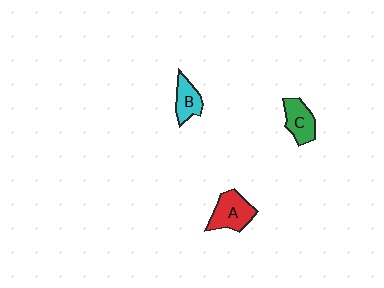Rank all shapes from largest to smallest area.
From largest to smallest: A (red), C (green), B (cyan).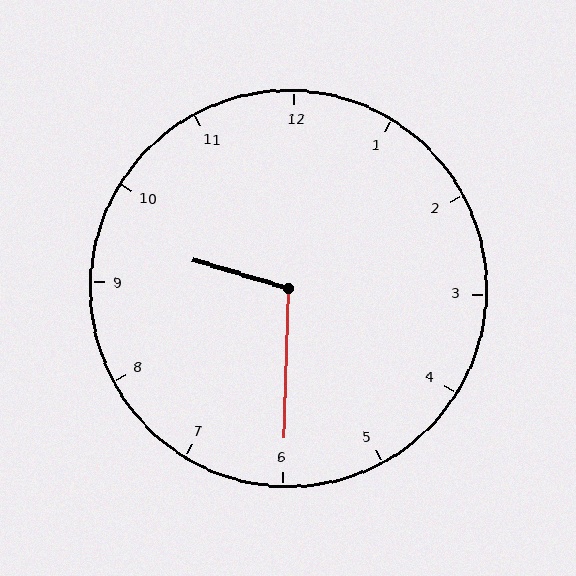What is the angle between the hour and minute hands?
Approximately 105 degrees.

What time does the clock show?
9:30.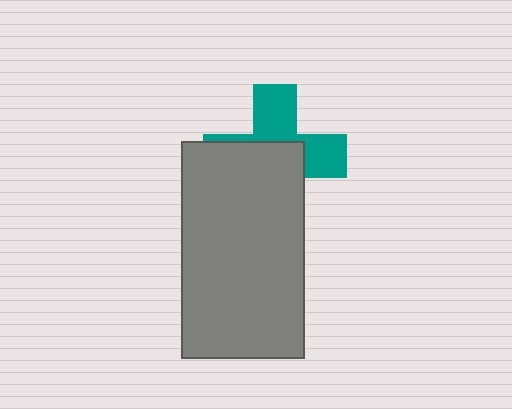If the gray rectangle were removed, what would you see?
You would see the complete teal cross.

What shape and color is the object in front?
The object in front is a gray rectangle.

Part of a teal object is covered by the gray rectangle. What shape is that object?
It is a cross.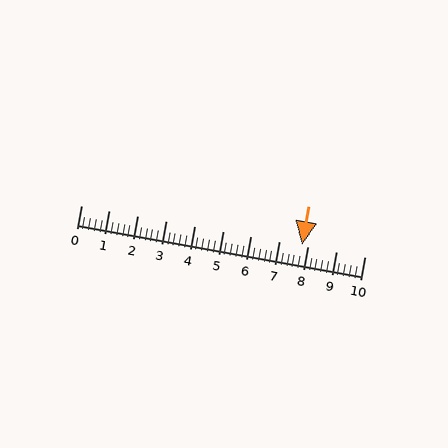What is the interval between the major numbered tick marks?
The major tick marks are spaced 1 units apart.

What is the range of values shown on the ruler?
The ruler shows values from 0 to 10.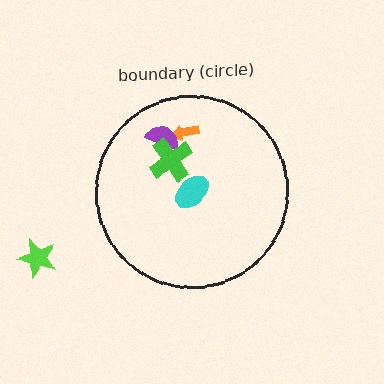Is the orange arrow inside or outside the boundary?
Inside.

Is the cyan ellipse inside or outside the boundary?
Inside.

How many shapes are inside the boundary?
4 inside, 1 outside.